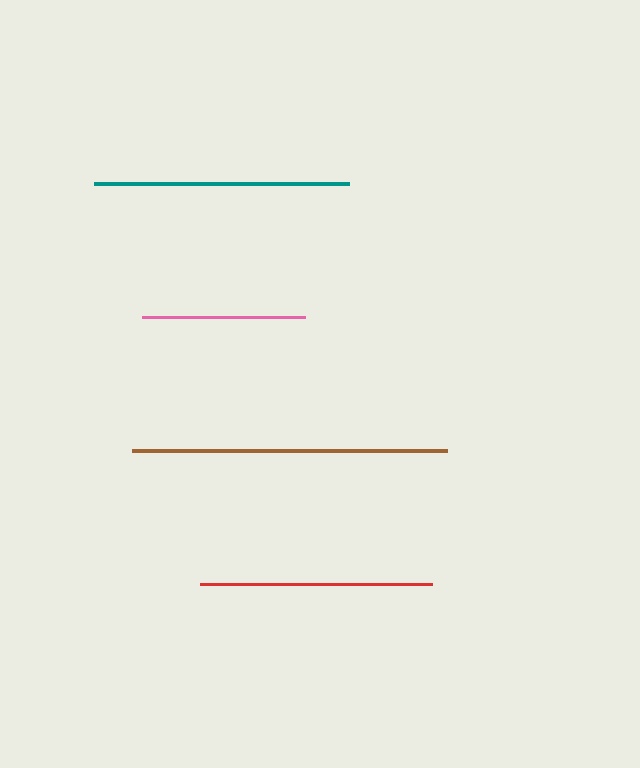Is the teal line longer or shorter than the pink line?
The teal line is longer than the pink line.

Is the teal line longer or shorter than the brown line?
The brown line is longer than the teal line.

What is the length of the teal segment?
The teal segment is approximately 256 pixels long.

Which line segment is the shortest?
The pink line is the shortest at approximately 163 pixels.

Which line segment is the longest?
The brown line is the longest at approximately 315 pixels.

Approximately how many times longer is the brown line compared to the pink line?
The brown line is approximately 1.9 times the length of the pink line.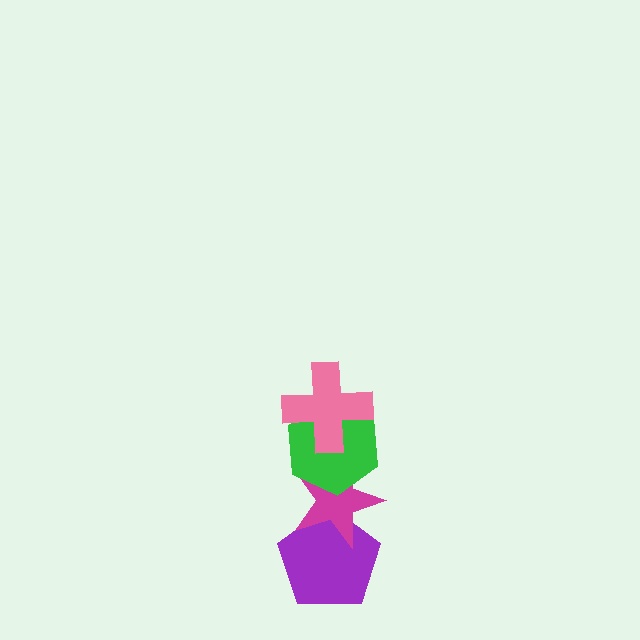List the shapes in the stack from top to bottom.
From top to bottom: the pink cross, the green hexagon, the magenta star, the purple pentagon.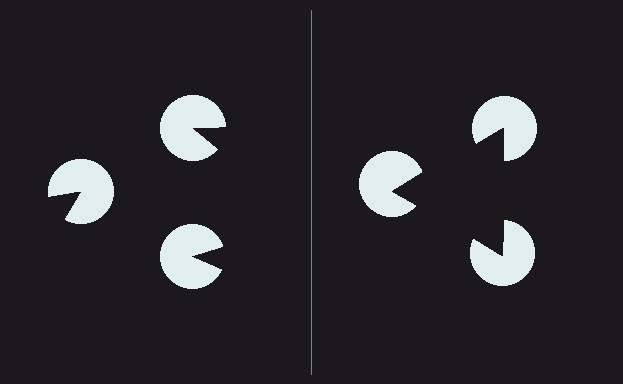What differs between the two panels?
The pac-man discs are positioned identically on both sides; only the wedge orientations differ. On the right they align to a triangle; on the left they are misaligned.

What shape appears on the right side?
An illusory triangle.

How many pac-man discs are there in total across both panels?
6 — 3 on each side.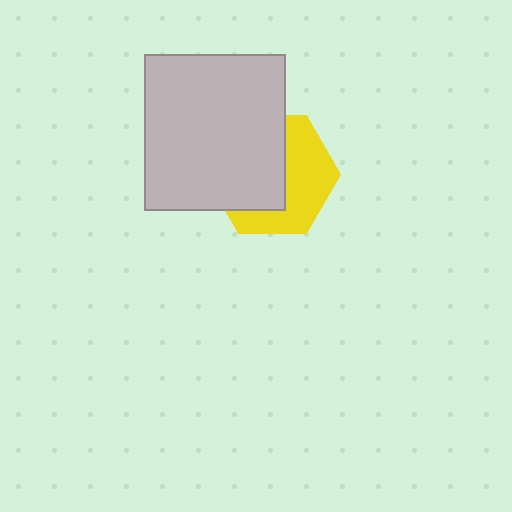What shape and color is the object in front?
The object in front is a light gray rectangle.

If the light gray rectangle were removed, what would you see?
You would see the complete yellow hexagon.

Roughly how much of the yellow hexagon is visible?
About half of it is visible (roughly 47%).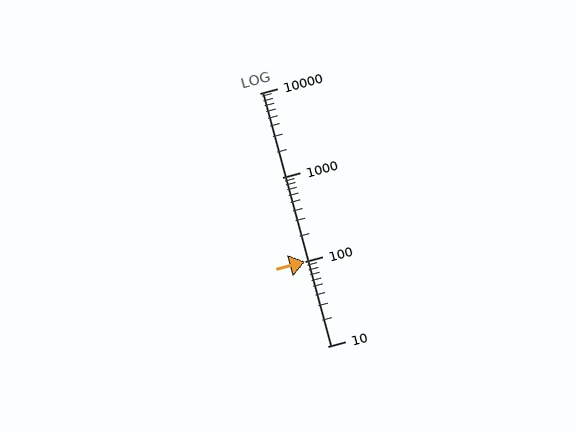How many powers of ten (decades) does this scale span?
The scale spans 3 decades, from 10 to 10000.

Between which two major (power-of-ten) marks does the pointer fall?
The pointer is between 100 and 1000.